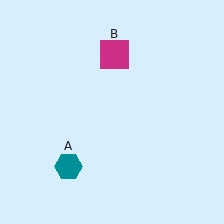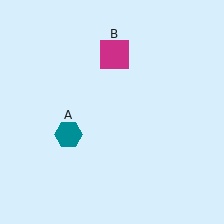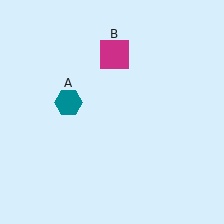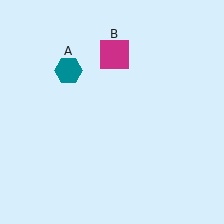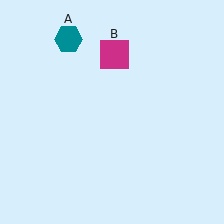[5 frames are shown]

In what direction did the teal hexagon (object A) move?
The teal hexagon (object A) moved up.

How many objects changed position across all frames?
1 object changed position: teal hexagon (object A).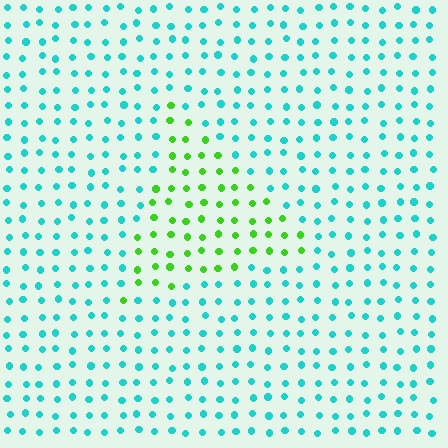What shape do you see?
I see a triangle.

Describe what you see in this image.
The image is filled with small cyan elements in a uniform arrangement. A triangle-shaped region is visible where the elements are tinted to a slightly different hue, forming a subtle color boundary.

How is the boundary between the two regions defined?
The boundary is defined purely by a slight shift in hue (about 67 degrees). Spacing, size, and orientation are identical on both sides.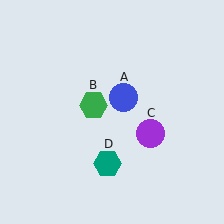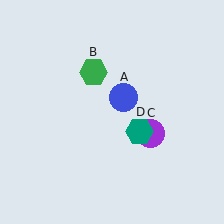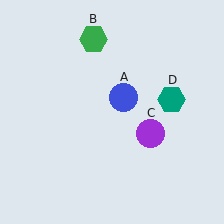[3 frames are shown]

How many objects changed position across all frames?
2 objects changed position: green hexagon (object B), teal hexagon (object D).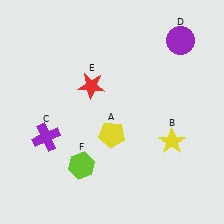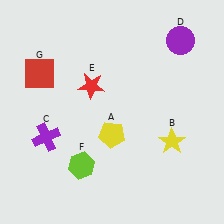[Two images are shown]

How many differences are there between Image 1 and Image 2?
There is 1 difference between the two images.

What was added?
A red square (G) was added in Image 2.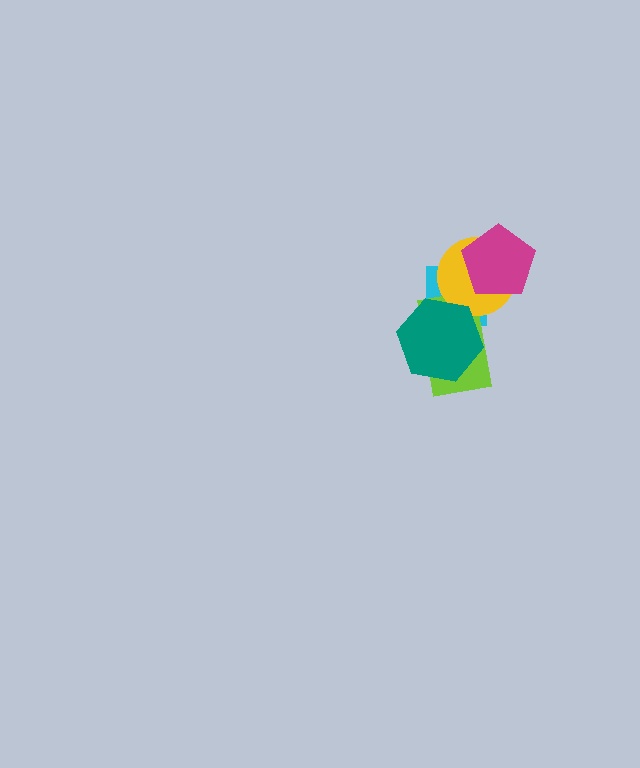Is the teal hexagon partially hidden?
No, no other shape covers it.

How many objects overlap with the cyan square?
4 objects overlap with the cyan square.